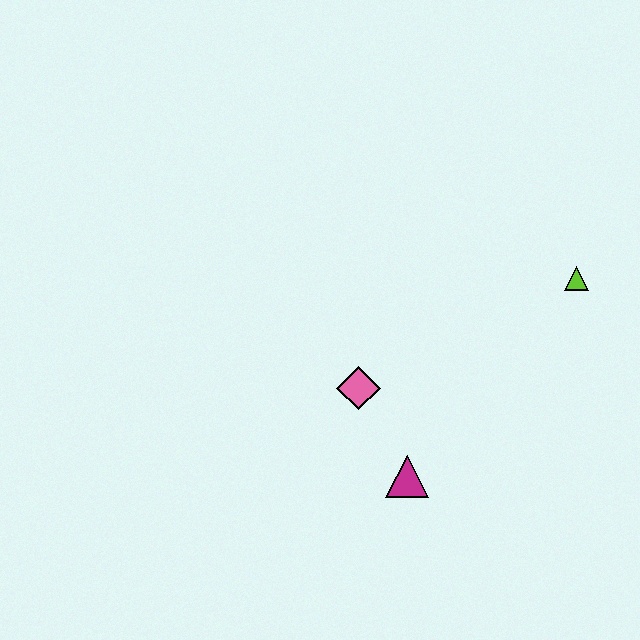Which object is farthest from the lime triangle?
The magenta triangle is farthest from the lime triangle.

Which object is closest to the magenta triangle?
The pink diamond is closest to the magenta triangle.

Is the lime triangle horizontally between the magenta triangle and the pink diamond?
No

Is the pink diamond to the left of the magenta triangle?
Yes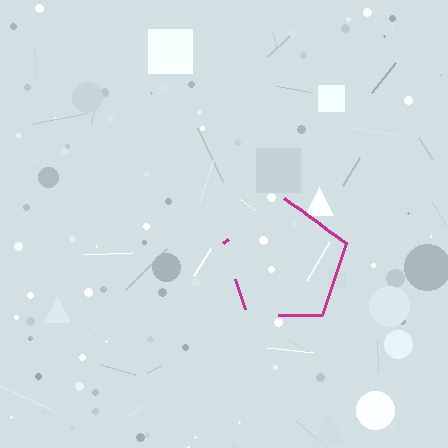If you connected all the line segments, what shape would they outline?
They would outline a pentagon.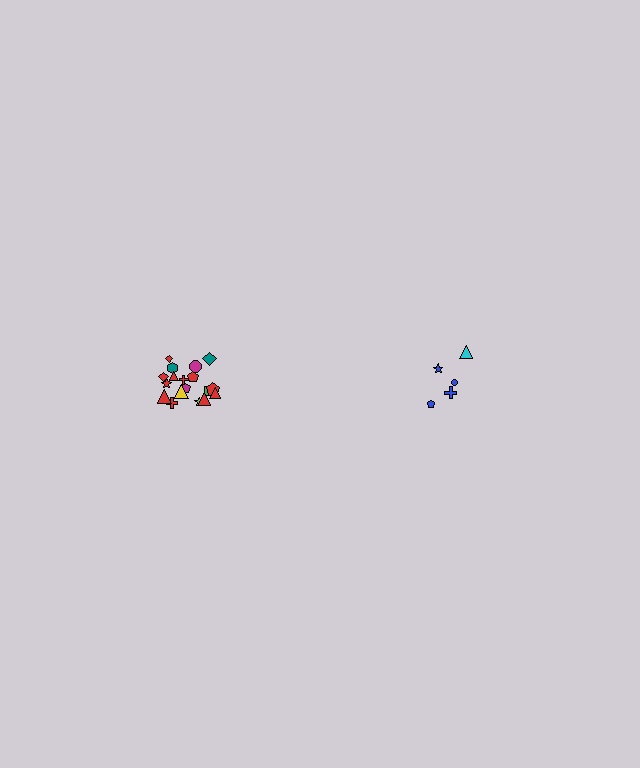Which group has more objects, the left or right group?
The left group.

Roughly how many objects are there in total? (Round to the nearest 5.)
Roughly 25 objects in total.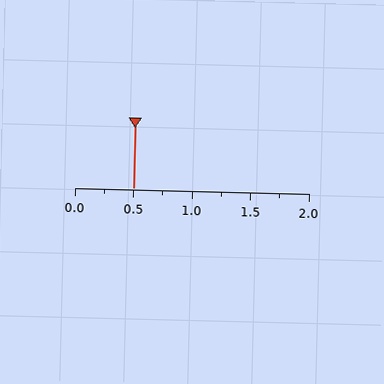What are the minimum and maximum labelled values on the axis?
The axis runs from 0.0 to 2.0.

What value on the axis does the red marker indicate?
The marker indicates approximately 0.5.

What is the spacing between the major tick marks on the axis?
The major ticks are spaced 0.5 apart.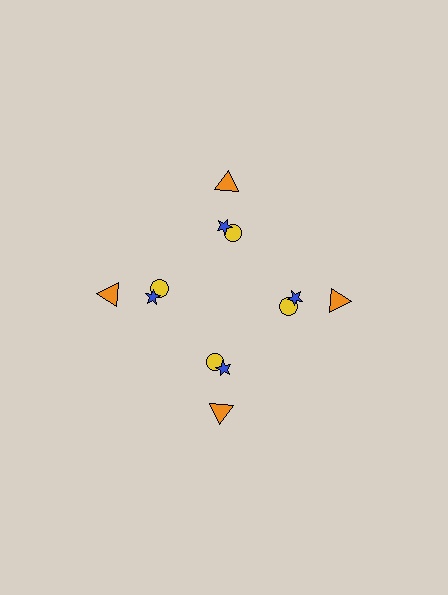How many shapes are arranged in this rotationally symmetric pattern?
There are 12 shapes, arranged in 4 groups of 3.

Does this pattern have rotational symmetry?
Yes, this pattern has 4-fold rotational symmetry. It looks the same after rotating 90 degrees around the center.